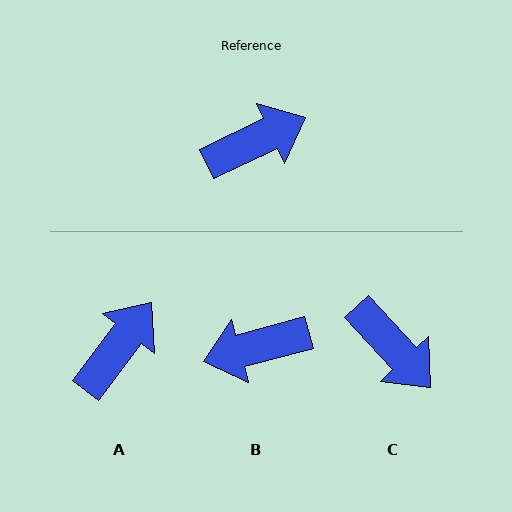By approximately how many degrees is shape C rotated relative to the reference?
Approximately 73 degrees clockwise.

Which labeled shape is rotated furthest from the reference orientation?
B, about 170 degrees away.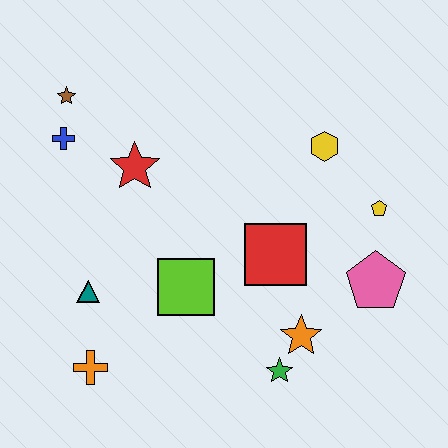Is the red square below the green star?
No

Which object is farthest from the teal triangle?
The yellow pentagon is farthest from the teal triangle.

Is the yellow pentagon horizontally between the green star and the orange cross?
No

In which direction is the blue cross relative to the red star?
The blue cross is to the left of the red star.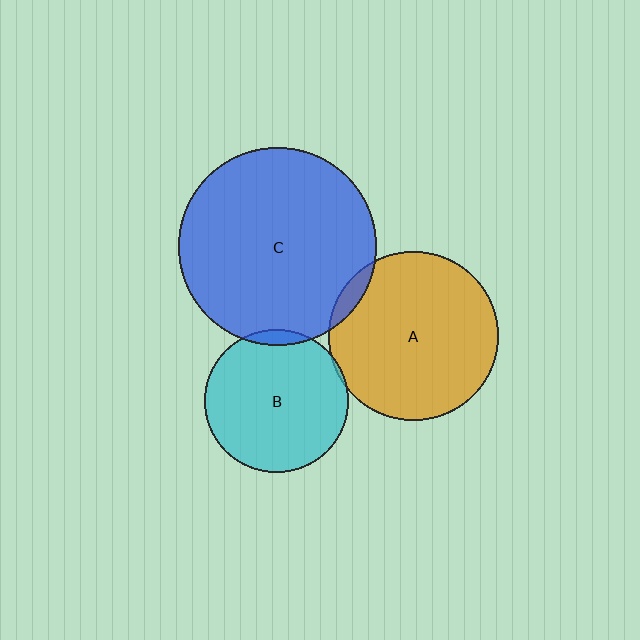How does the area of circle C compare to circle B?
Approximately 1.9 times.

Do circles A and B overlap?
Yes.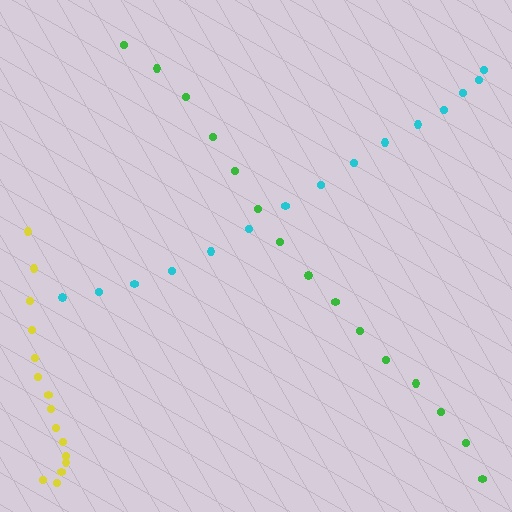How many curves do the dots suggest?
There are 3 distinct paths.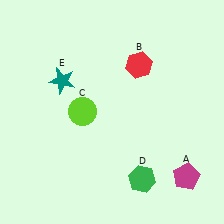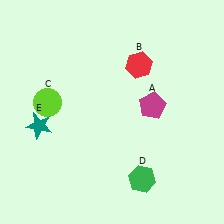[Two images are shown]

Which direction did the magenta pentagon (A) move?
The magenta pentagon (A) moved up.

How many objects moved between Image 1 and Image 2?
3 objects moved between the two images.